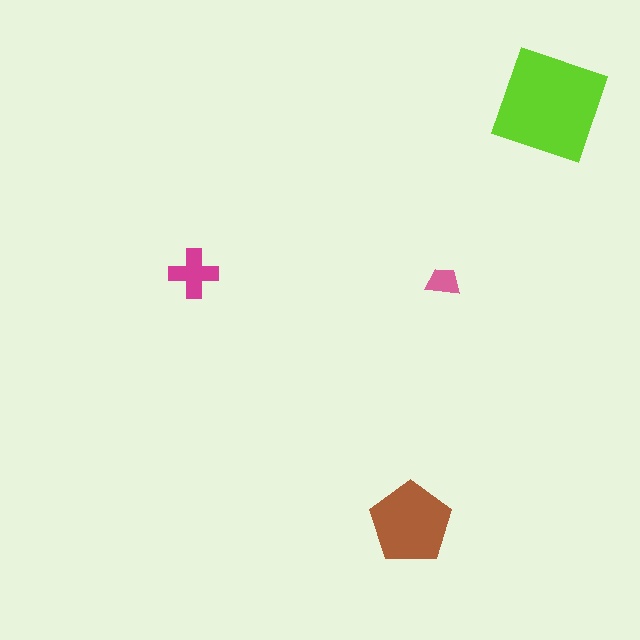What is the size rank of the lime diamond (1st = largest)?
1st.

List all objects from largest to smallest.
The lime diamond, the brown pentagon, the magenta cross, the pink trapezoid.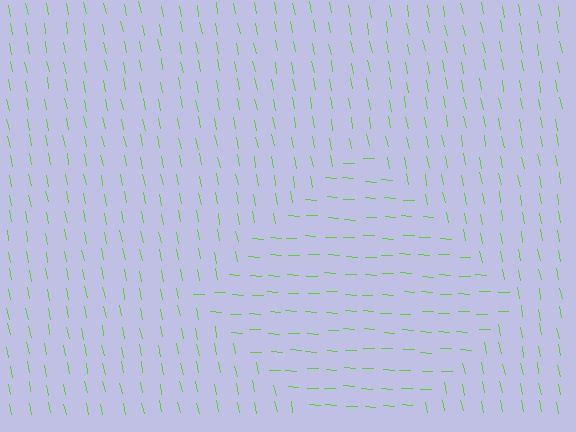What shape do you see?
I see a diamond.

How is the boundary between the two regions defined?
The boundary is defined purely by a change in line orientation (approximately 76 degrees difference). All lines are the same color and thickness.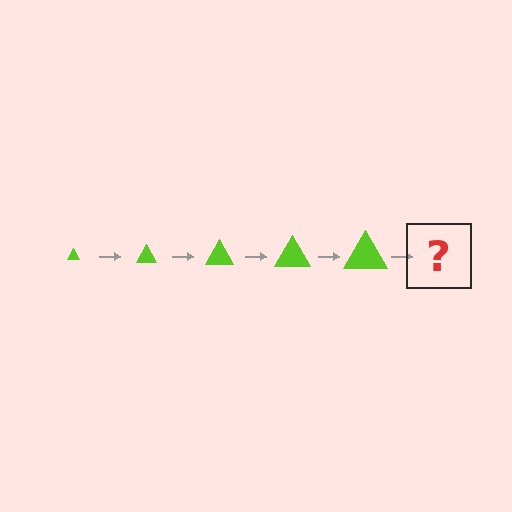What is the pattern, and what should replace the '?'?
The pattern is that the triangle gets progressively larger each step. The '?' should be a lime triangle, larger than the previous one.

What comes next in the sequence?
The next element should be a lime triangle, larger than the previous one.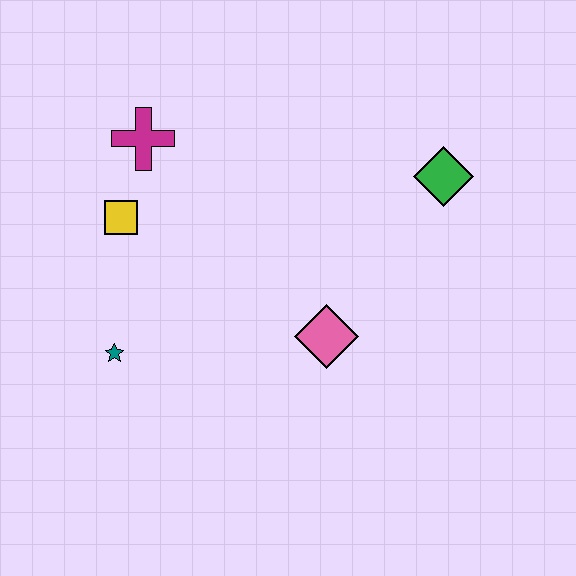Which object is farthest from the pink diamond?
The magenta cross is farthest from the pink diamond.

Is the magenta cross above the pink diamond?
Yes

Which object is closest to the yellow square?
The magenta cross is closest to the yellow square.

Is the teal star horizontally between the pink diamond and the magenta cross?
No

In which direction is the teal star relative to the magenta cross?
The teal star is below the magenta cross.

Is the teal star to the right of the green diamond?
No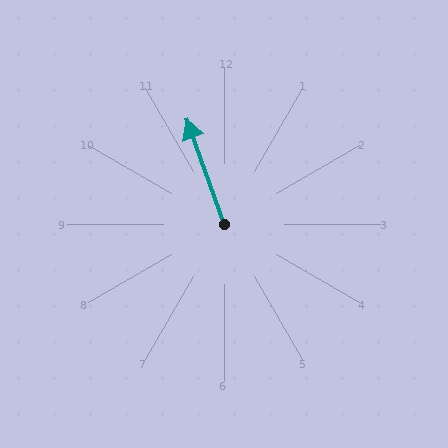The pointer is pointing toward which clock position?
Roughly 11 o'clock.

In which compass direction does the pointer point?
North.